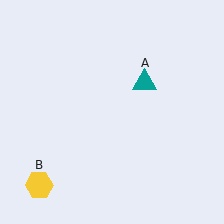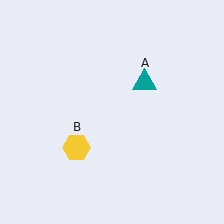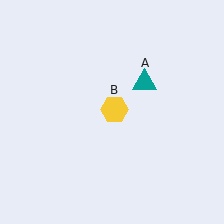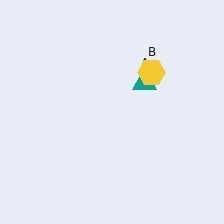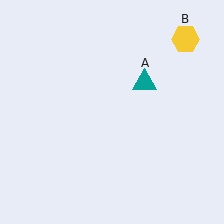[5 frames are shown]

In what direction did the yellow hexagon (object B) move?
The yellow hexagon (object B) moved up and to the right.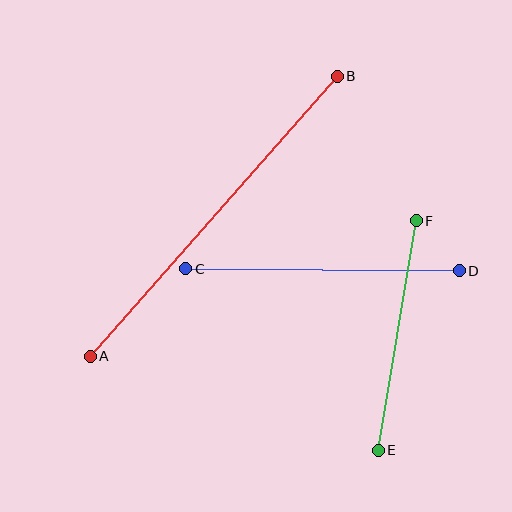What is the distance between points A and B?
The distance is approximately 373 pixels.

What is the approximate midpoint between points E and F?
The midpoint is at approximately (397, 335) pixels.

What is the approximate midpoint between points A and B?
The midpoint is at approximately (214, 216) pixels.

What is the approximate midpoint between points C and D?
The midpoint is at approximately (322, 270) pixels.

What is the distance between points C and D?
The distance is approximately 273 pixels.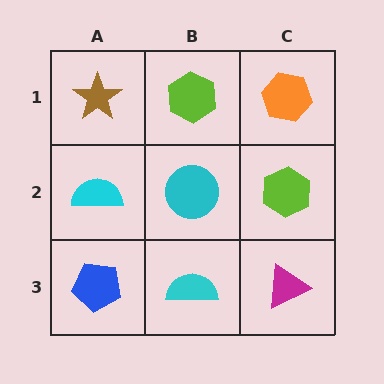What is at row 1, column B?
A lime hexagon.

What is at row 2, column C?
A lime hexagon.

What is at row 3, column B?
A cyan semicircle.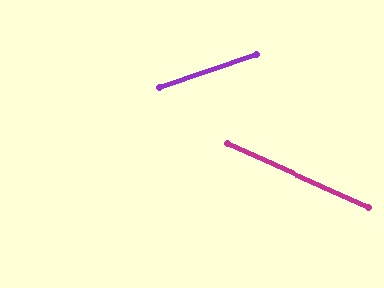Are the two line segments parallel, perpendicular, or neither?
Neither parallel nor perpendicular — they differ by about 43°.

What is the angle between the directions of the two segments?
Approximately 43 degrees.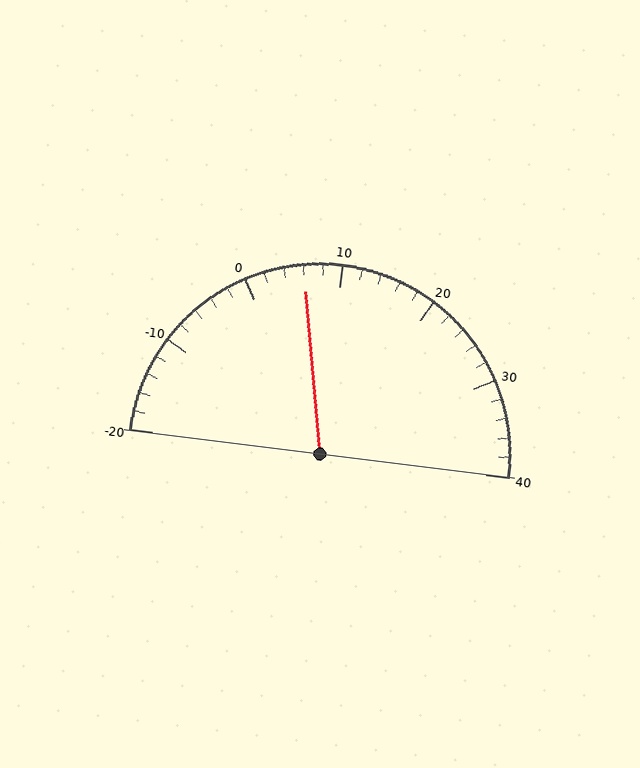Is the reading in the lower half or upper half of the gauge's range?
The reading is in the lower half of the range (-20 to 40).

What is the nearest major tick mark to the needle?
The nearest major tick mark is 10.